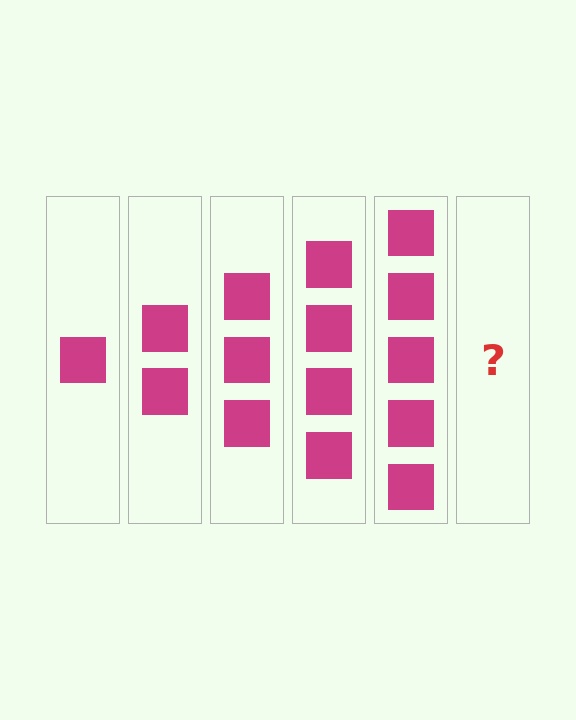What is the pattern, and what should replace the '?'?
The pattern is that each step adds one more square. The '?' should be 6 squares.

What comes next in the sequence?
The next element should be 6 squares.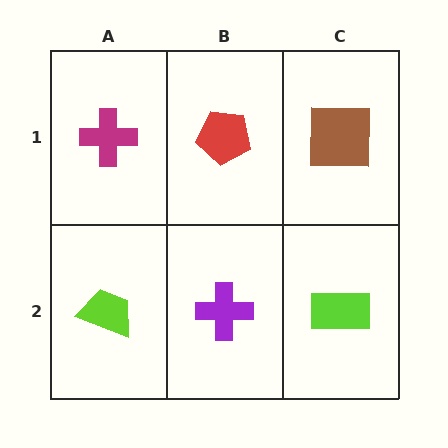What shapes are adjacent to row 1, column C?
A lime rectangle (row 2, column C), a red pentagon (row 1, column B).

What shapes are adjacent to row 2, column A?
A magenta cross (row 1, column A), a purple cross (row 2, column B).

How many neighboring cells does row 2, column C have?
2.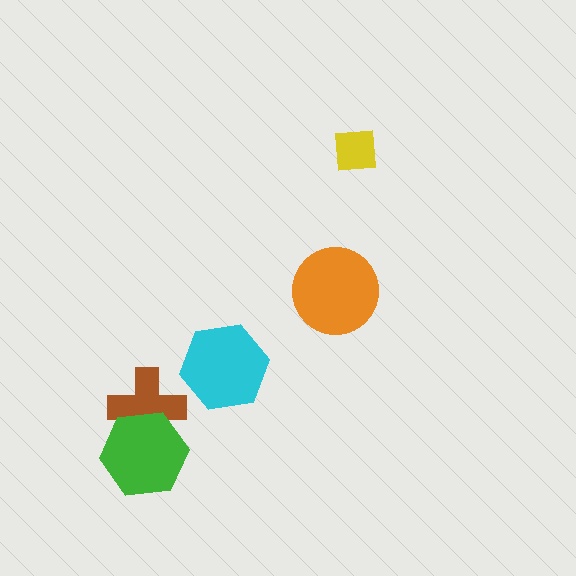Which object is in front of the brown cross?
The green hexagon is in front of the brown cross.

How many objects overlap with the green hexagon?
1 object overlaps with the green hexagon.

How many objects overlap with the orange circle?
0 objects overlap with the orange circle.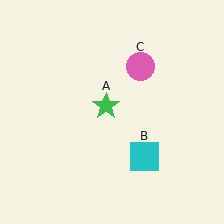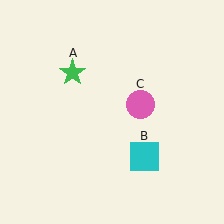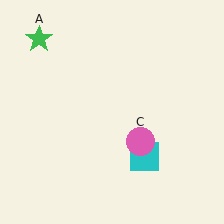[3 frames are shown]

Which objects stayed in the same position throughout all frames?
Cyan square (object B) remained stationary.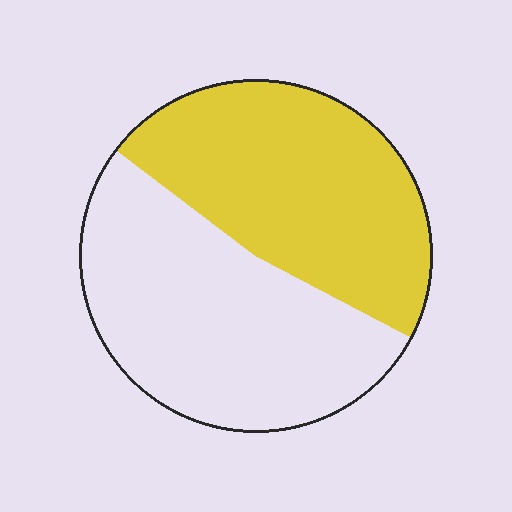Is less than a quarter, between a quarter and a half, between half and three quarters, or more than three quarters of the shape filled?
Between a quarter and a half.